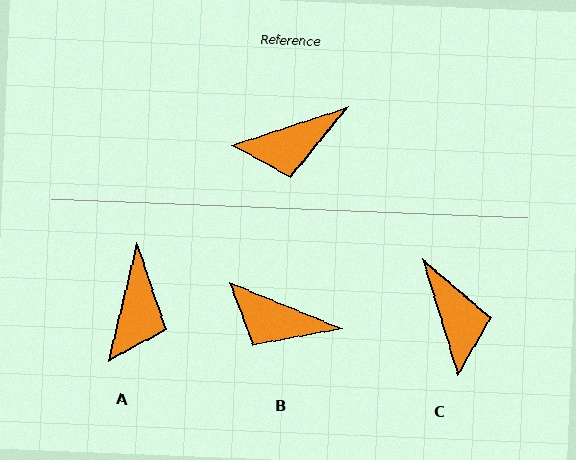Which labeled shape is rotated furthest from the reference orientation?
C, about 89 degrees away.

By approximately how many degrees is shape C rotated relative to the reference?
Approximately 89 degrees counter-clockwise.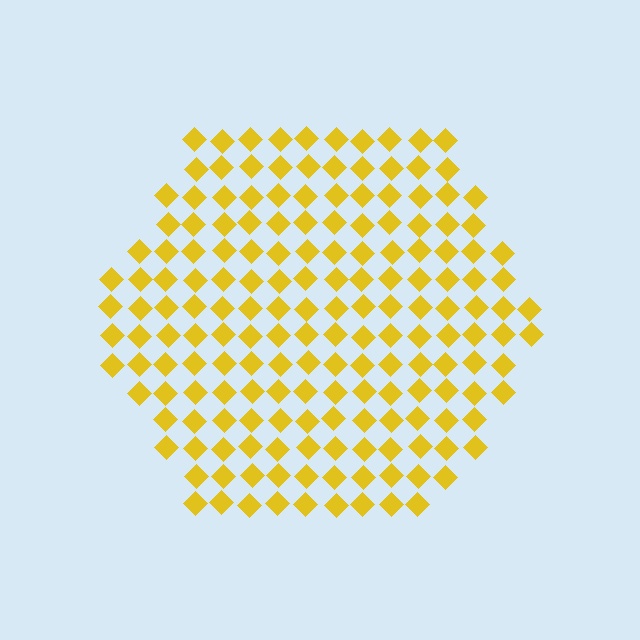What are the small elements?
The small elements are diamonds.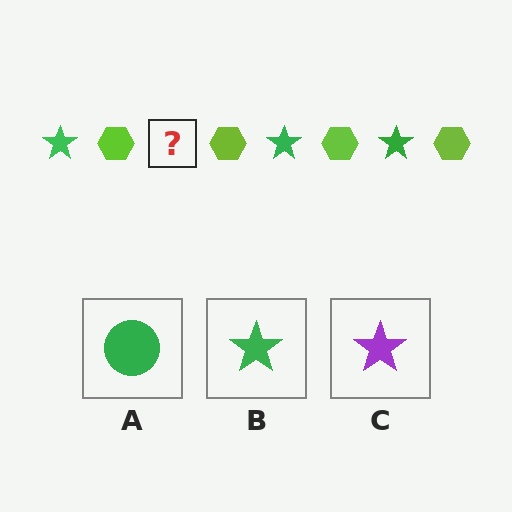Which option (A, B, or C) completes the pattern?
B.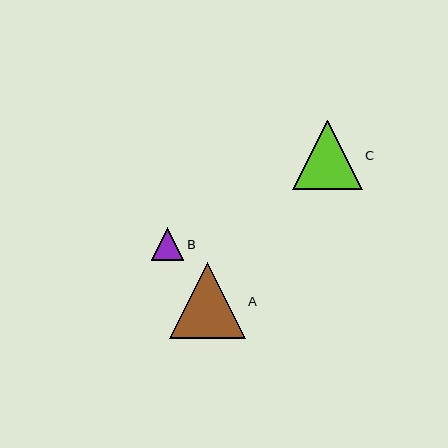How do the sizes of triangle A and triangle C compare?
Triangle A and triangle C are approximately the same size.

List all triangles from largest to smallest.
From largest to smallest: A, C, B.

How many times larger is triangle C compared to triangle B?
Triangle C is approximately 2.1 times the size of triangle B.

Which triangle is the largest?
Triangle A is the largest with a size of approximately 76 pixels.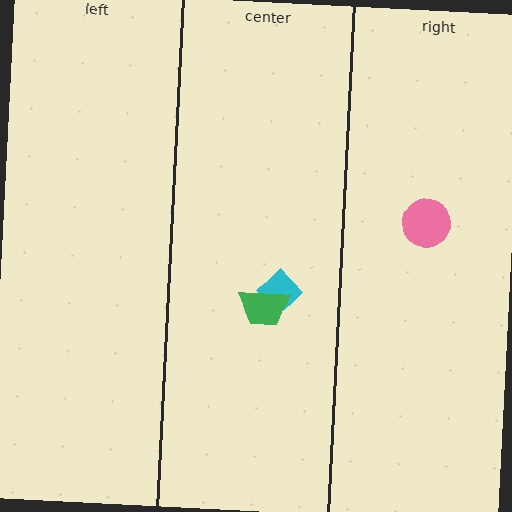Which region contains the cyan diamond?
The center region.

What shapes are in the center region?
The cyan diamond, the green trapezoid.